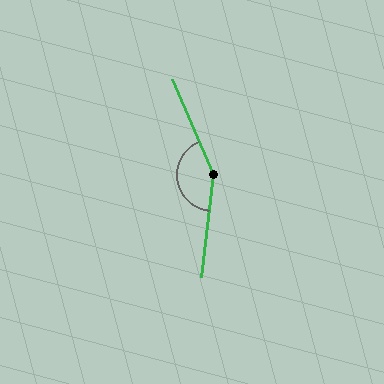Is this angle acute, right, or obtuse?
It is obtuse.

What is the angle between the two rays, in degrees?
Approximately 150 degrees.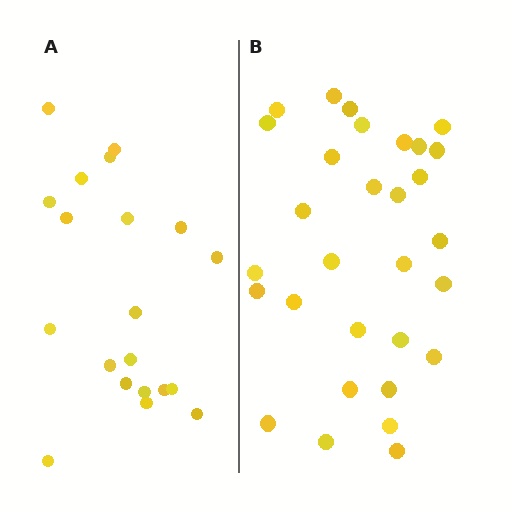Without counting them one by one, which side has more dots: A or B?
Region B (the right region) has more dots.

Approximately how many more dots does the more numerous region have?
Region B has roughly 10 or so more dots than region A.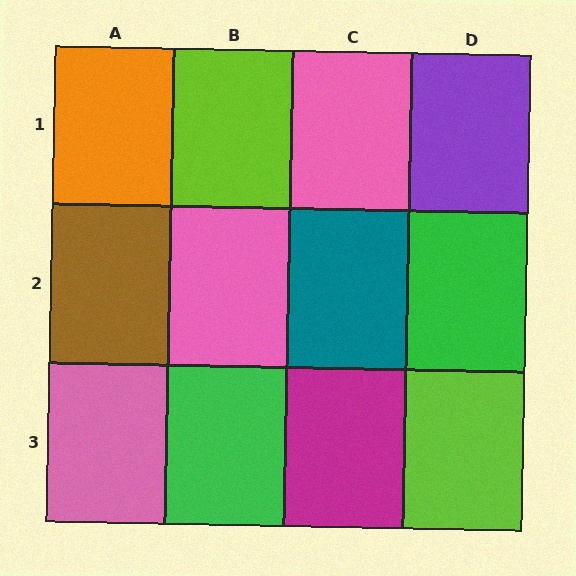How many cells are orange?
1 cell is orange.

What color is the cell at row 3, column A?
Pink.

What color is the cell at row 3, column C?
Magenta.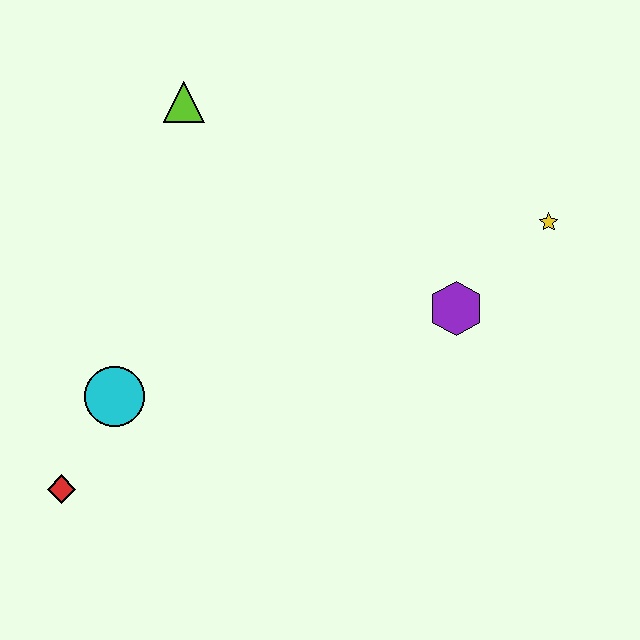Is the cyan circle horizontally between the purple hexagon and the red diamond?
Yes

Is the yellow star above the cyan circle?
Yes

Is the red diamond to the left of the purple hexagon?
Yes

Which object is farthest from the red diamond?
The yellow star is farthest from the red diamond.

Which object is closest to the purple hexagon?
The yellow star is closest to the purple hexagon.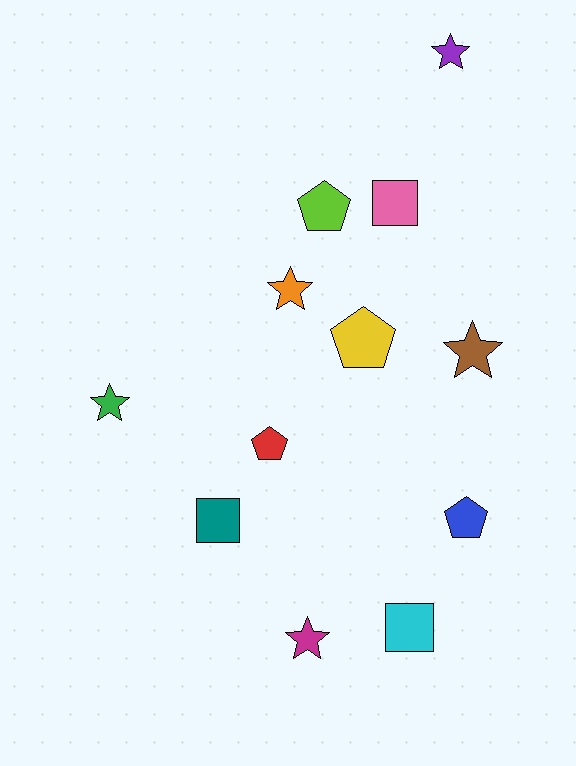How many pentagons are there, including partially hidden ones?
There are 4 pentagons.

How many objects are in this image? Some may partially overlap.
There are 12 objects.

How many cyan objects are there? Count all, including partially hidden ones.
There is 1 cyan object.